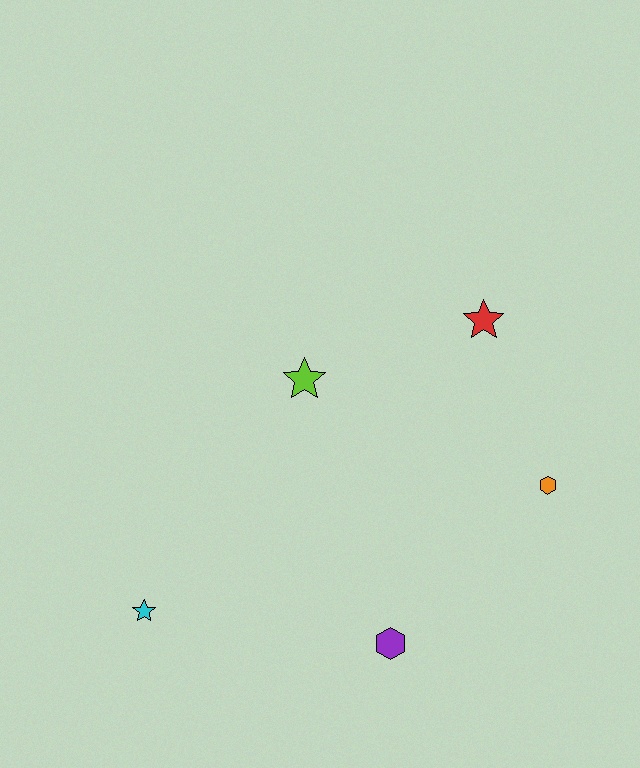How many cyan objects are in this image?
There is 1 cyan object.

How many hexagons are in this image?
There are 2 hexagons.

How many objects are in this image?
There are 5 objects.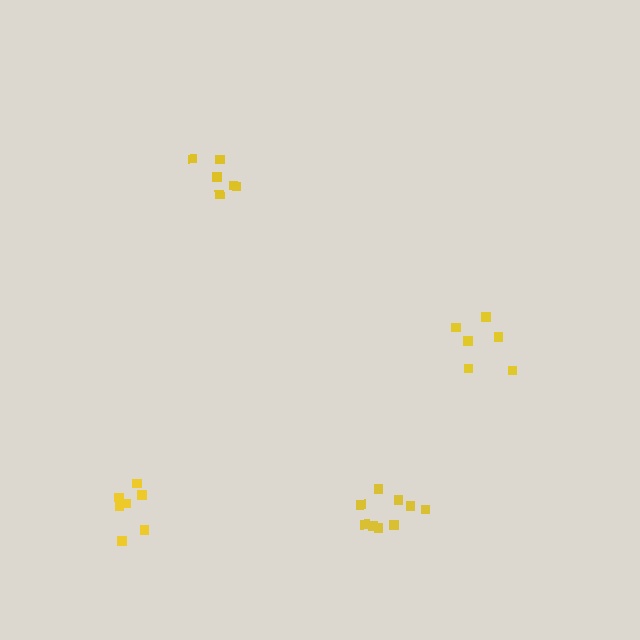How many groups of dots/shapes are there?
There are 4 groups.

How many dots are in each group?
Group 1: 6 dots, Group 2: 9 dots, Group 3: 6 dots, Group 4: 7 dots (28 total).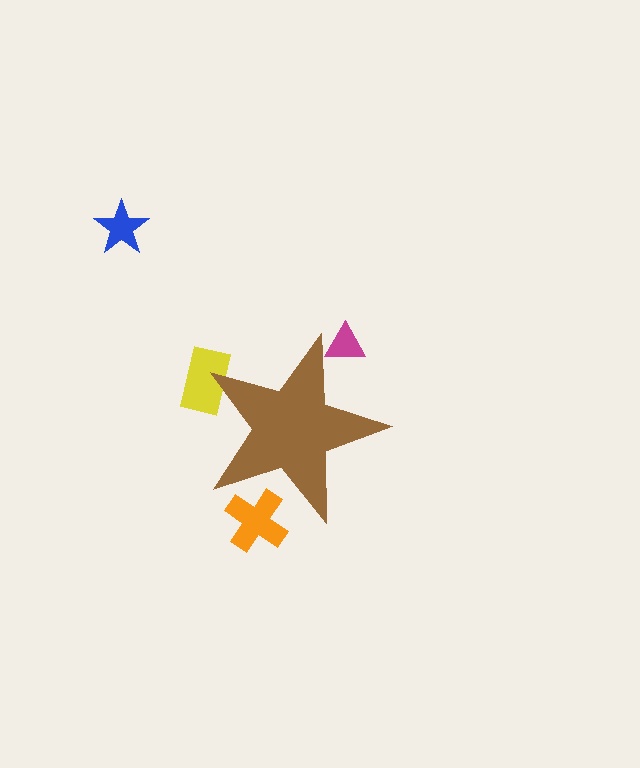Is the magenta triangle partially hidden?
Yes, the magenta triangle is partially hidden behind the brown star.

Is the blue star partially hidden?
No, the blue star is fully visible.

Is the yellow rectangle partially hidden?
Yes, the yellow rectangle is partially hidden behind the brown star.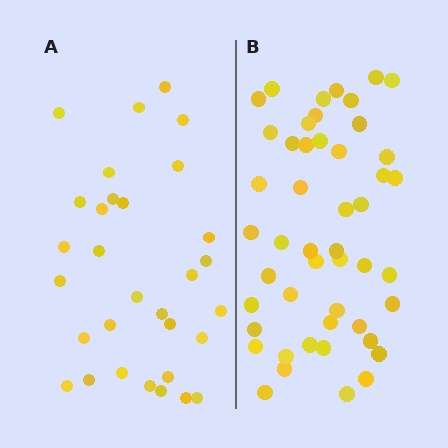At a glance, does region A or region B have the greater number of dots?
Region B (the right region) has more dots.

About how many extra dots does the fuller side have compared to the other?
Region B has approximately 15 more dots than region A.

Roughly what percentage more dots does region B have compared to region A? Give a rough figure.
About 55% more.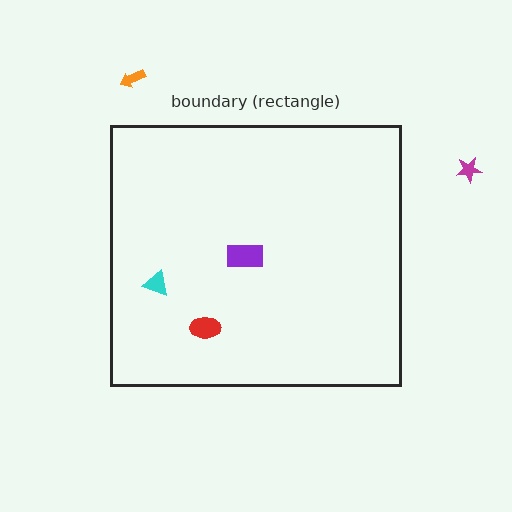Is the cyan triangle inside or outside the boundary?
Inside.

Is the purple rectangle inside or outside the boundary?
Inside.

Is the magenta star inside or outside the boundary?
Outside.